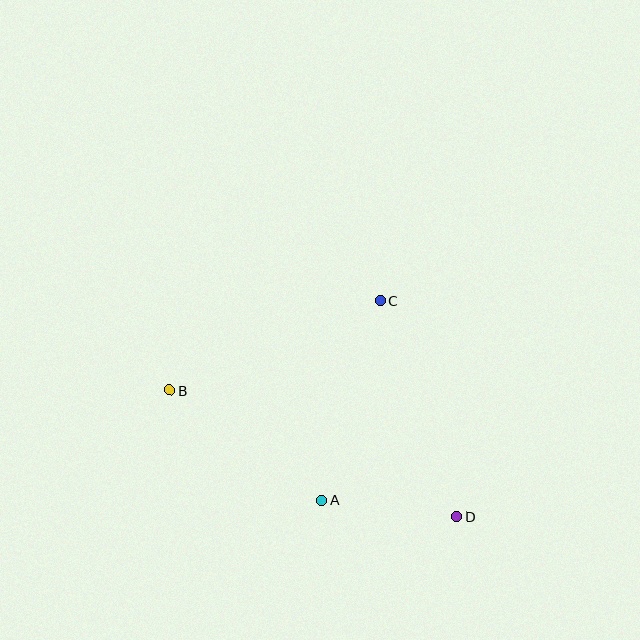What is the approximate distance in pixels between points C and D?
The distance between C and D is approximately 230 pixels.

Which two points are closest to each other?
Points A and D are closest to each other.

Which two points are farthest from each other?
Points B and D are farthest from each other.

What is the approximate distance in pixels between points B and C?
The distance between B and C is approximately 229 pixels.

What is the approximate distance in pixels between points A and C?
The distance between A and C is approximately 209 pixels.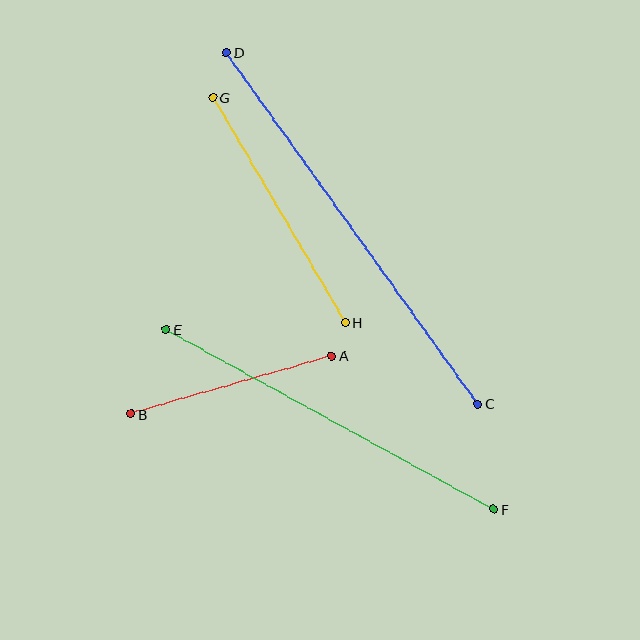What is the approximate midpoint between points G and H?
The midpoint is at approximately (279, 210) pixels.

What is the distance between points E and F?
The distance is approximately 374 pixels.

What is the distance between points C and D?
The distance is approximately 432 pixels.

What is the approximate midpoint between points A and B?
The midpoint is at approximately (232, 385) pixels.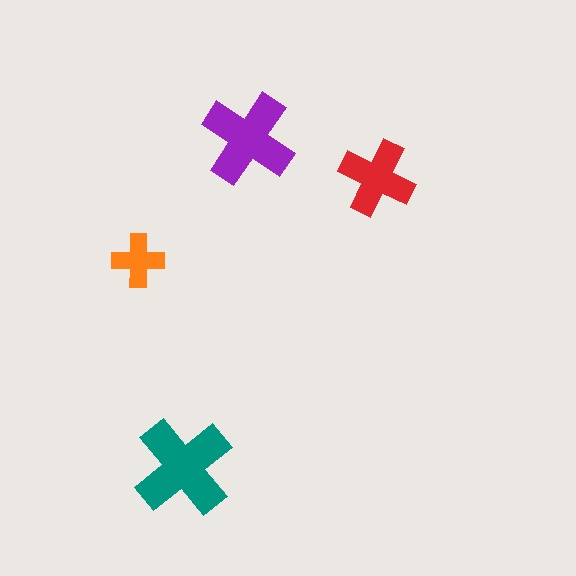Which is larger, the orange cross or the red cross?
The red one.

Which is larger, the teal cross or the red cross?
The teal one.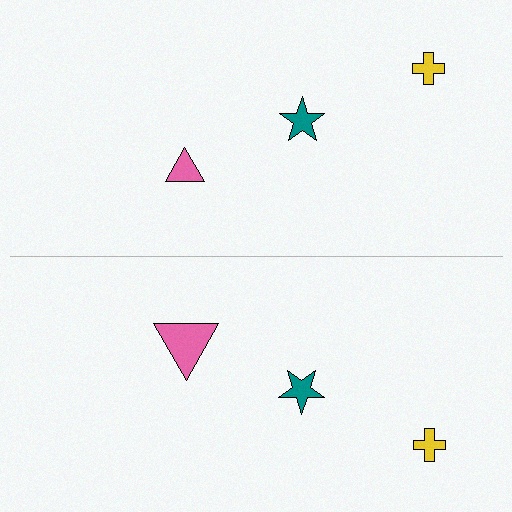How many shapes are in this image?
There are 6 shapes in this image.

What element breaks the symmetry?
The pink triangle on the bottom side has a different size than its mirror counterpart.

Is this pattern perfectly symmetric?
No, the pattern is not perfectly symmetric. The pink triangle on the bottom side has a different size than its mirror counterpart.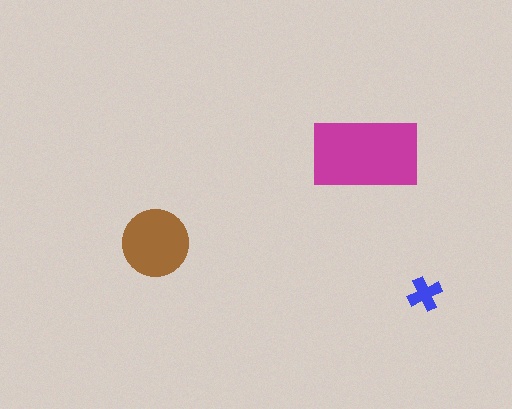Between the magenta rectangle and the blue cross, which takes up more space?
The magenta rectangle.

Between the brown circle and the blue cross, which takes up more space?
The brown circle.